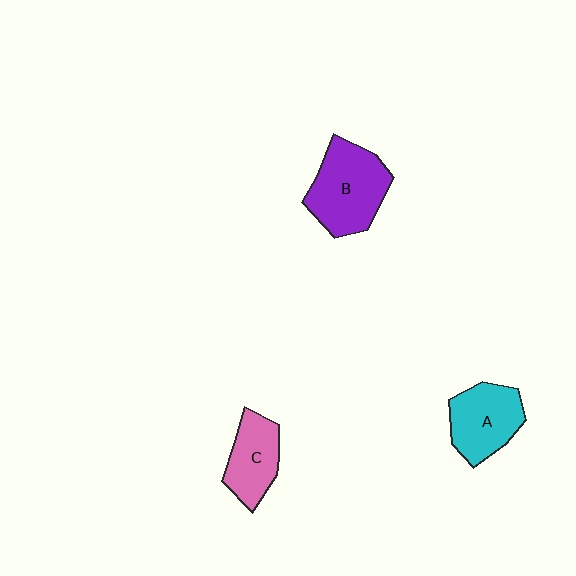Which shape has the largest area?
Shape B (purple).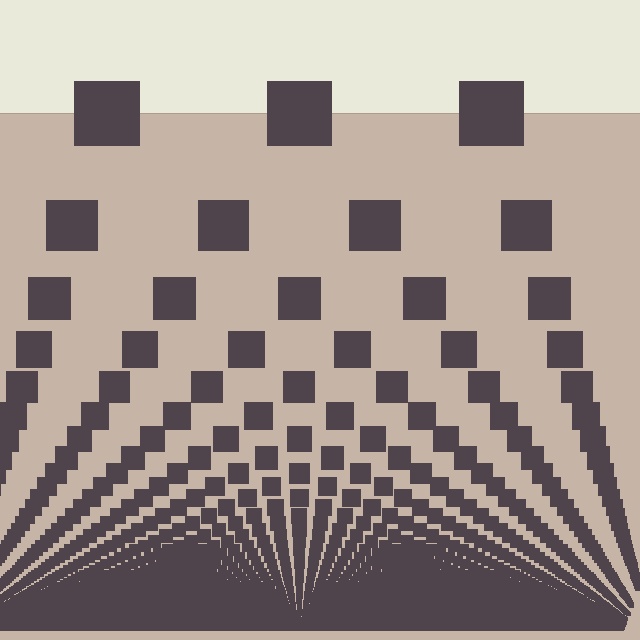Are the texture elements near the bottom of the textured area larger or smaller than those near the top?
Smaller. The gradient is inverted — elements near the bottom are smaller and denser.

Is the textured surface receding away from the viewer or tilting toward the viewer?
The surface appears to tilt toward the viewer. Texture elements get larger and sparser toward the top.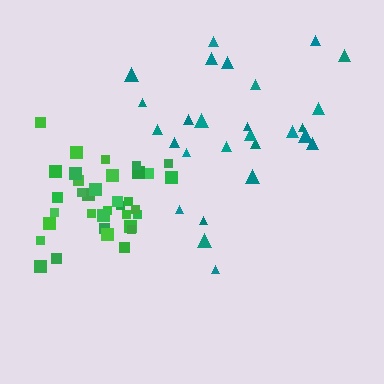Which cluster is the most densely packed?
Green.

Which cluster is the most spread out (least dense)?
Teal.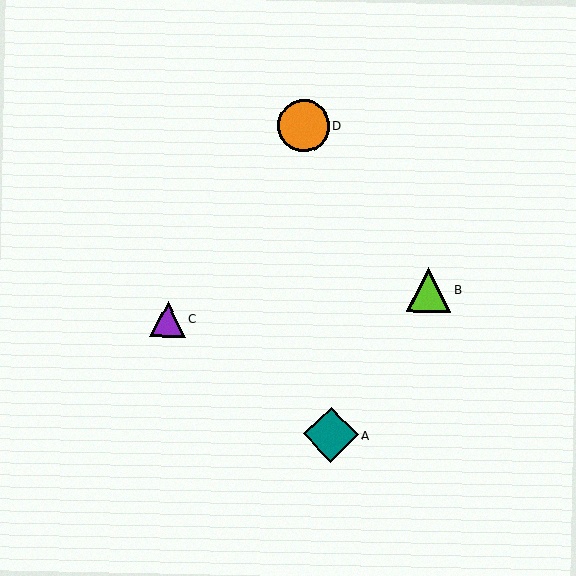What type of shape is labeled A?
Shape A is a teal diamond.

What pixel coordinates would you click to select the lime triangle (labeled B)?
Click at (429, 290) to select the lime triangle B.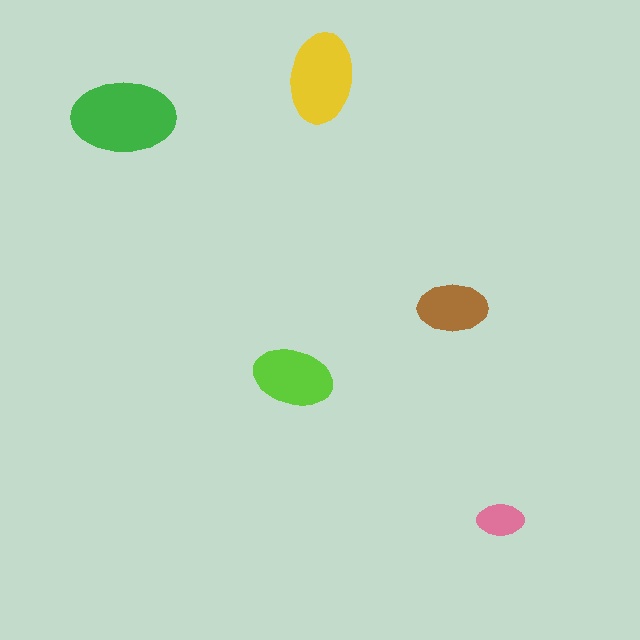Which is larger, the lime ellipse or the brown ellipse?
The lime one.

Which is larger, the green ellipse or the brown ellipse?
The green one.